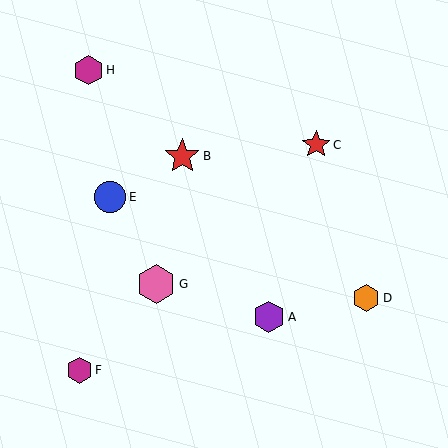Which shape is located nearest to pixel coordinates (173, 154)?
The red star (labeled B) at (182, 156) is nearest to that location.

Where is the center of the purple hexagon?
The center of the purple hexagon is at (269, 317).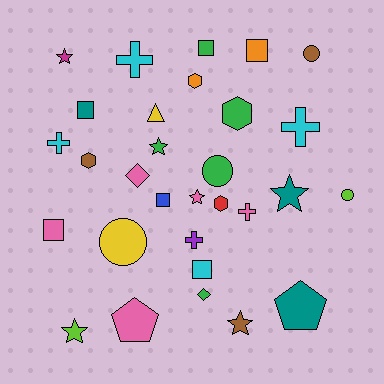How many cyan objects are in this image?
There are 4 cyan objects.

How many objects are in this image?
There are 30 objects.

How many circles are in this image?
There are 4 circles.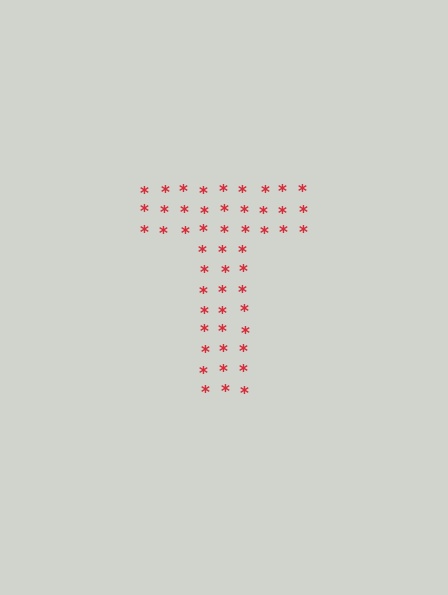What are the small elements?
The small elements are asterisks.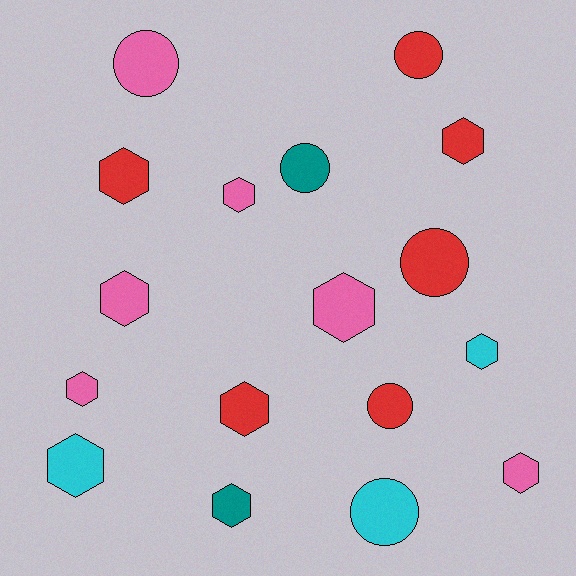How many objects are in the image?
There are 17 objects.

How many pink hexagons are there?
There are 5 pink hexagons.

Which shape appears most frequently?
Hexagon, with 11 objects.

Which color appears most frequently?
Pink, with 6 objects.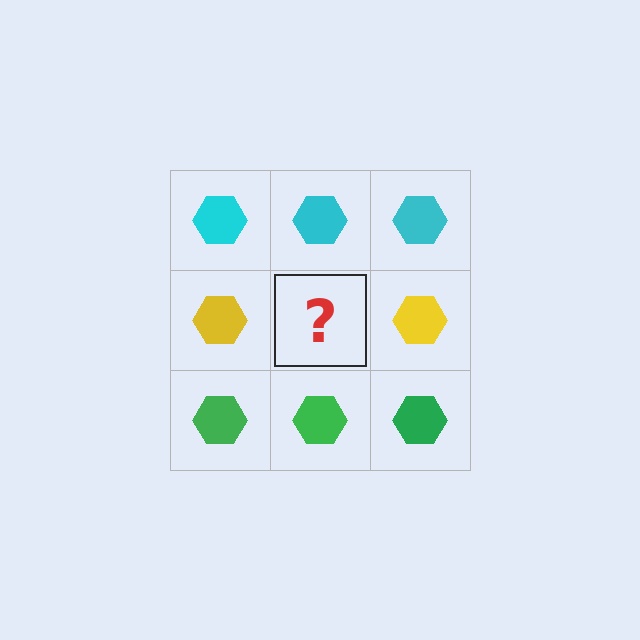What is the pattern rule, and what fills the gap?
The rule is that each row has a consistent color. The gap should be filled with a yellow hexagon.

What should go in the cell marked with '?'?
The missing cell should contain a yellow hexagon.